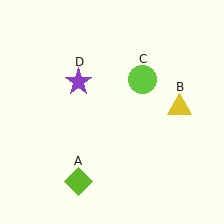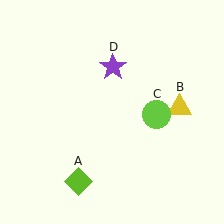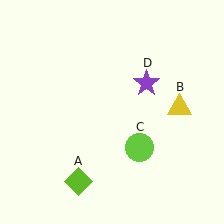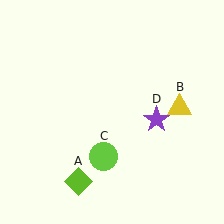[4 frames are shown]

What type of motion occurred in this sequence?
The lime circle (object C), purple star (object D) rotated clockwise around the center of the scene.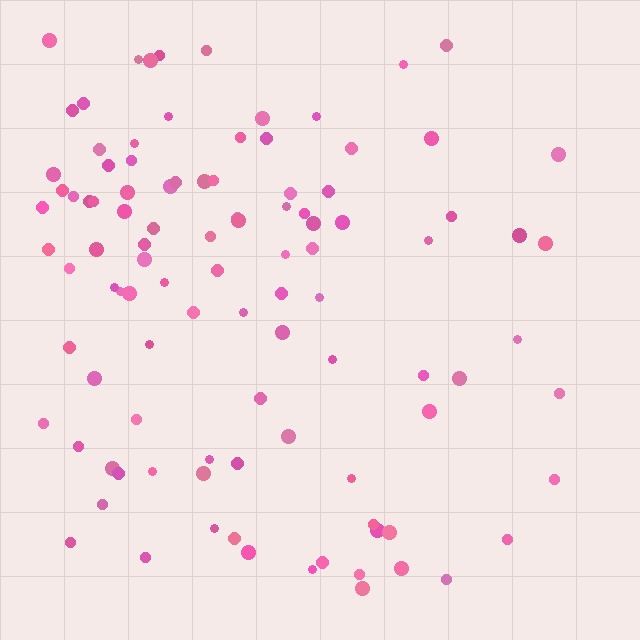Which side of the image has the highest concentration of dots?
The left.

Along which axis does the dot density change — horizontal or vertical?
Horizontal.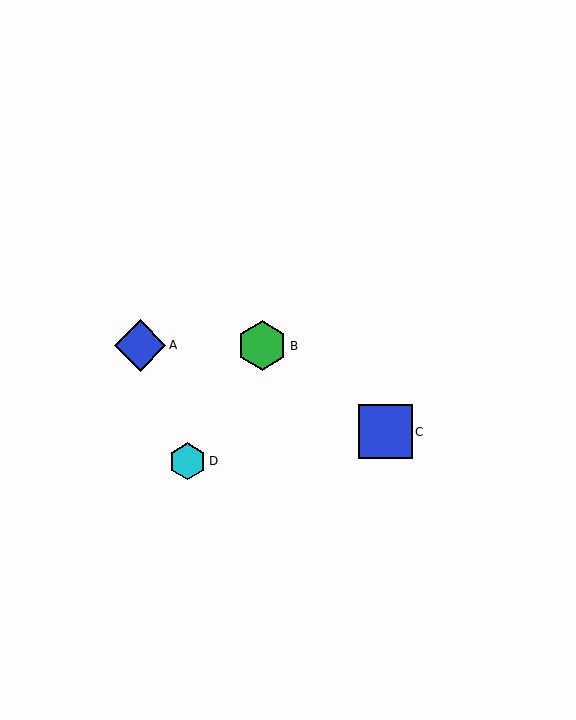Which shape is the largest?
The blue square (labeled C) is the largest.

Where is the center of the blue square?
The center of the blue square is at (385, 432).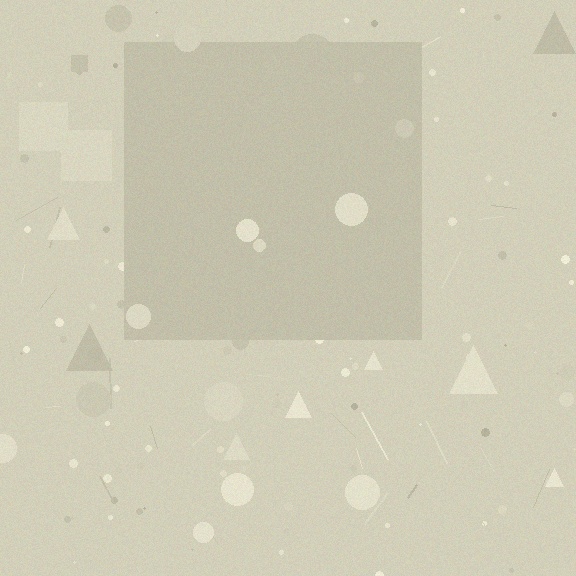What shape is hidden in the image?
A square is hidden in the image.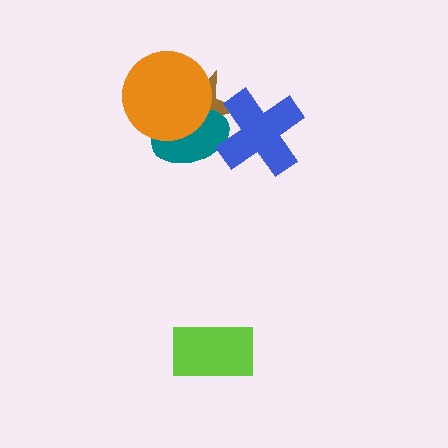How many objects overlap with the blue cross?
2 objects overlap with the blue cross.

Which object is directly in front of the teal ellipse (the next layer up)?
The orange circle is directly in front of the teal ellipse.